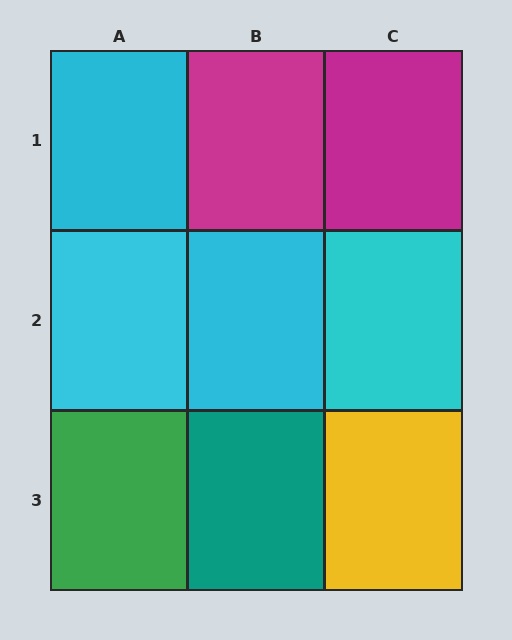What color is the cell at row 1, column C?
Magenta.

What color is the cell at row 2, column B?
Cyan.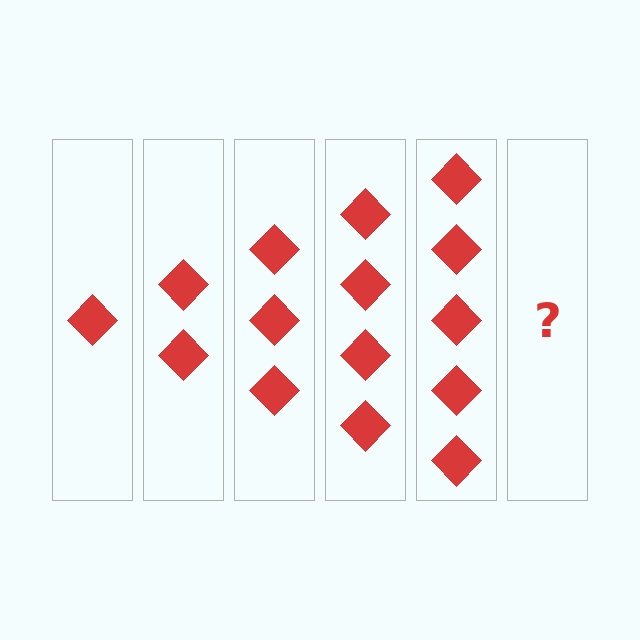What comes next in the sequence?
The next element should be 6 diamonds.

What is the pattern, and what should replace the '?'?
The pattern is that each step adds one more diamond. The '?' should be 6 diamonds.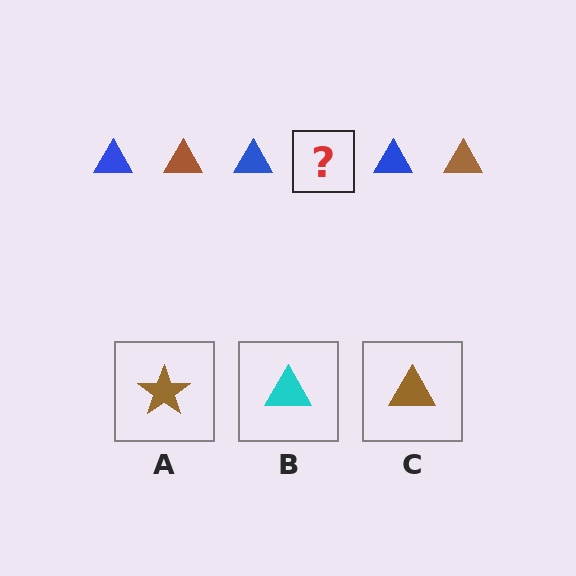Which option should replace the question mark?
Option C.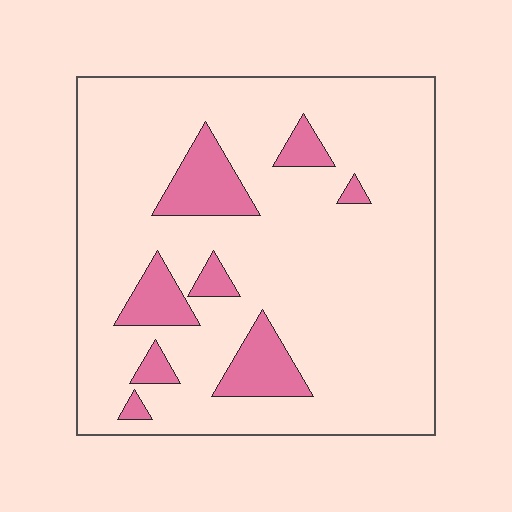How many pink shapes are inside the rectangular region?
8.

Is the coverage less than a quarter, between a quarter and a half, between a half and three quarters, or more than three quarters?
Less than a quarter.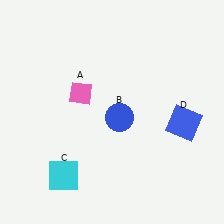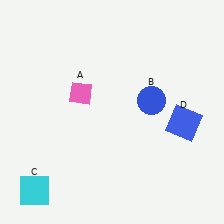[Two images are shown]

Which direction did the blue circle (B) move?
The blue circle (B) moved right.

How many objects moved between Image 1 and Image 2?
2 objects moved between the two images.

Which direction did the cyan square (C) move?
The cyan square (C) moved left.